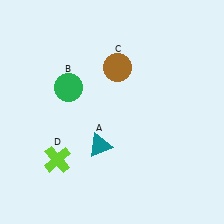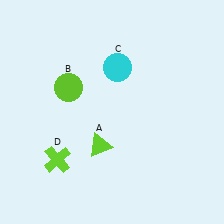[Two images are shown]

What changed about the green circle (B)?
In Image 1, B is green. In Image 2, it changed to lime.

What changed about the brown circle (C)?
In Image 1, C is brown. In Image 2, it changed to cyan.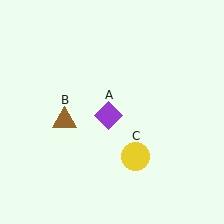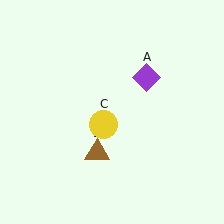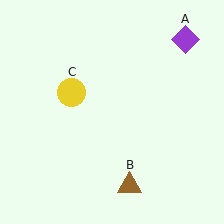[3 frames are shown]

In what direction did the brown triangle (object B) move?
The brown triangle (object B) moved down and to the right.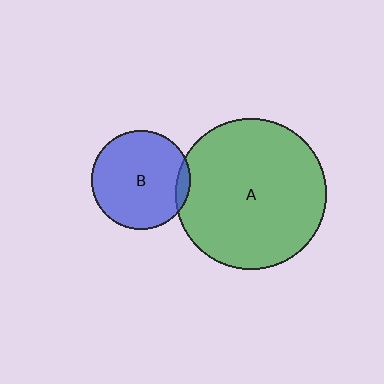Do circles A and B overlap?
Yes.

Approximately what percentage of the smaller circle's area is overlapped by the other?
Approximately 5%.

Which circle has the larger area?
Circle A (green).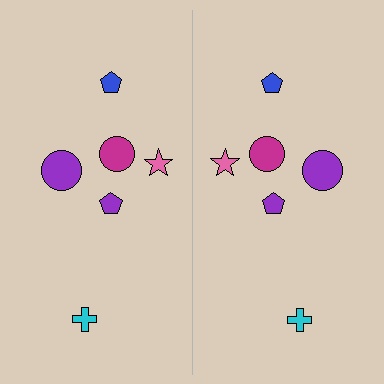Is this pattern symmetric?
Yes, this pattern has bilateral (reflection) symmetry.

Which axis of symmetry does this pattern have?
The pattern has a vertical axis of symmetry running through the center of the image.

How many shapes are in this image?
There are 12 shapes in this image.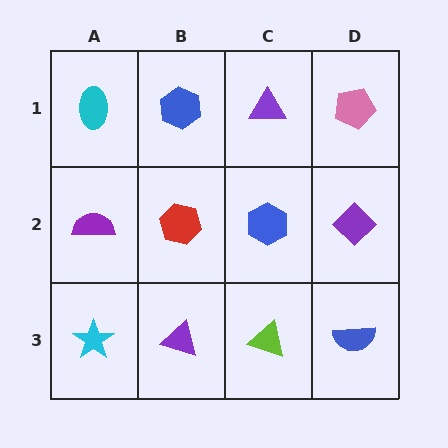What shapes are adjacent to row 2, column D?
A pink pentagon (row 1, column D), a blue semicircle (row 3, column D), a blue hexagon (row 2, column C).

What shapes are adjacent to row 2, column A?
A cyan ellipse (row 1, column A), a cyan star (row 3, column A), a red hexagon (row 2, column B).